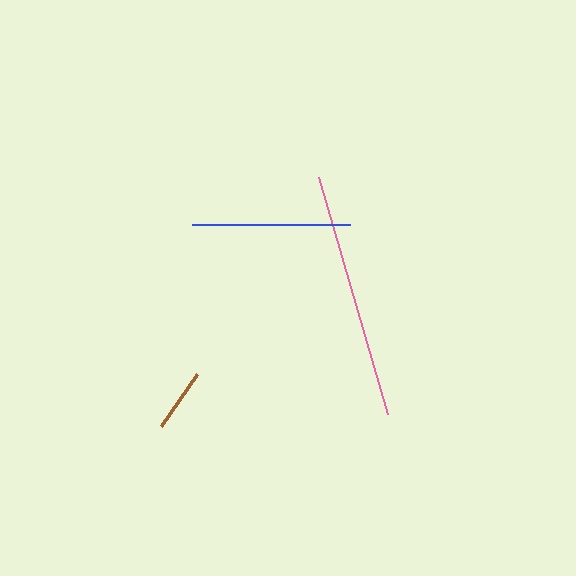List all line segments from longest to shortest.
From longest to shortest: pink, blue, brown.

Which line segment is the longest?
The pink line is the longest at approximately 247 pixels.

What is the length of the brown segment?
The brown segment is approximately 64 pixels long.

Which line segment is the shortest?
The brown line is the shortest at approximately 64 pixels.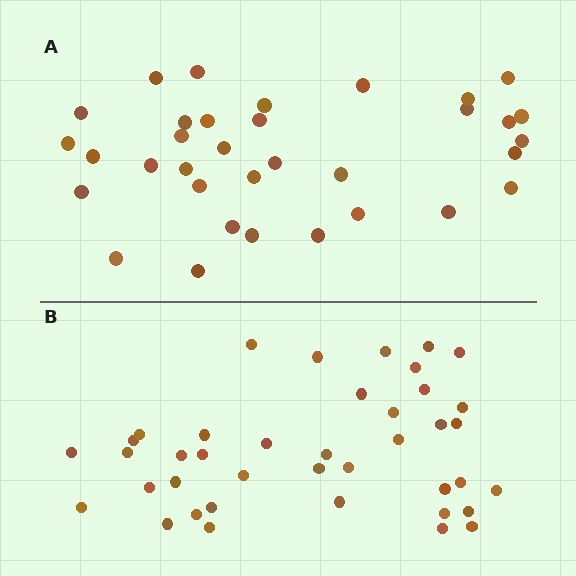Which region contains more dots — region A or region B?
Region B (the bottom region) has more dots.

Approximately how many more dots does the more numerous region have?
Region B has about 6 more dots than region A.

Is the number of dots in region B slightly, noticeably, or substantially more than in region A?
Region B has only slightly more — the two regions are fairly close. The ratio is roughly 1.2 to 1.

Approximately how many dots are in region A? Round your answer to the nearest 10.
About 30 dots. (The exact count is 34, which rounds to 30.)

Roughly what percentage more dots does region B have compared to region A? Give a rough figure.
About 20% more.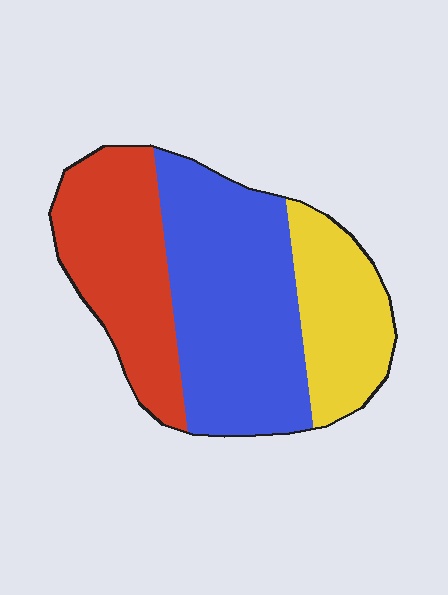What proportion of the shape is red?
Red takes up about one third (1/3) of the shape.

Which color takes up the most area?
Blue, at roughly 45%.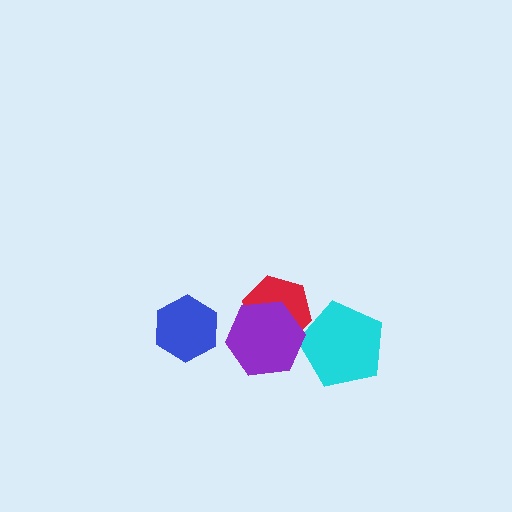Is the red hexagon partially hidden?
Yes, it is partially covered by another shape.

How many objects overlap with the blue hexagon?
0 objects overlap with the blue hexagon.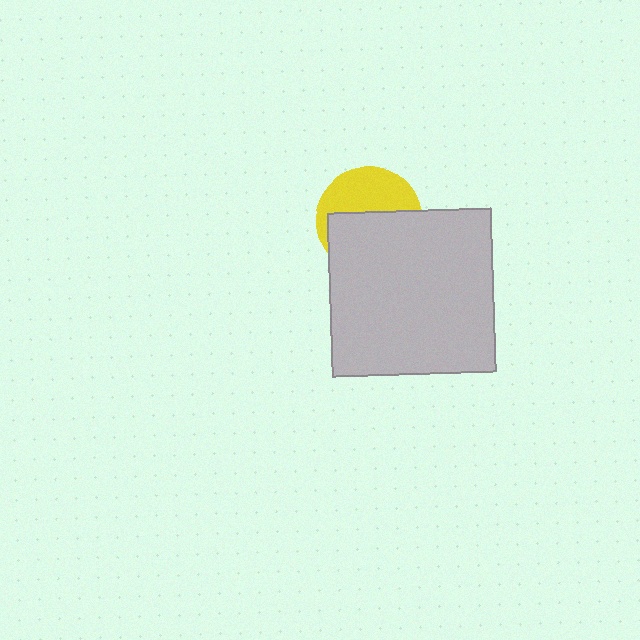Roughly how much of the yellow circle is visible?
A small part of it is visible (roughly 44%).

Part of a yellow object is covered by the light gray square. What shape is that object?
It is a circle.